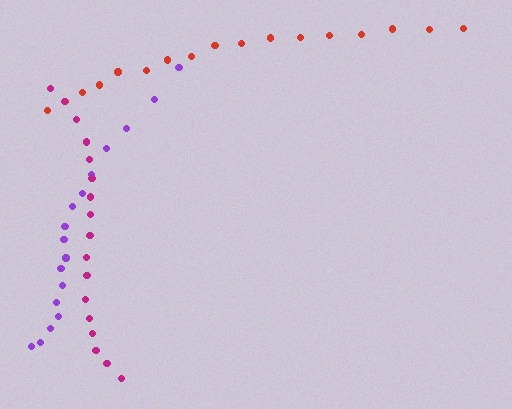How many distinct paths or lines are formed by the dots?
There are 3 distinct paths.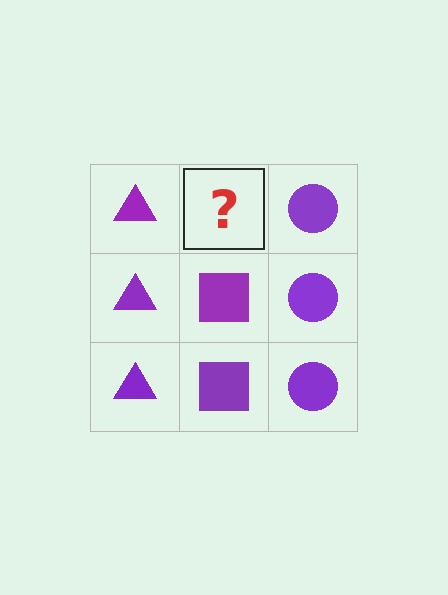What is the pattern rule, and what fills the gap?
The rule is that each column has a consistent shape. The gap should be filled with a purple square.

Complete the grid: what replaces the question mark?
The question mark should be replaced with a purple square.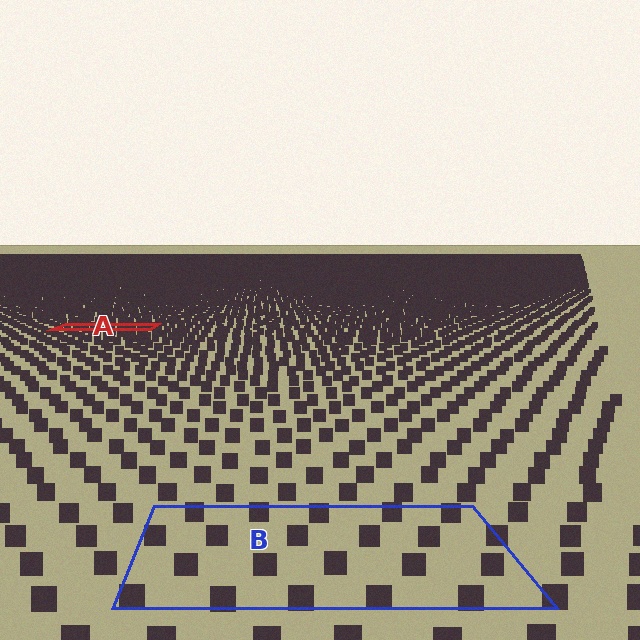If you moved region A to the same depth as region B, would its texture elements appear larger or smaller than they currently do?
They would appear larger. At a closer depth, the same texture elements are projected at a bigger on-screen size.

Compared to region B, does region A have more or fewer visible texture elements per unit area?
Region A has more texture elements per unit area — they are packed more densely because it is farther away.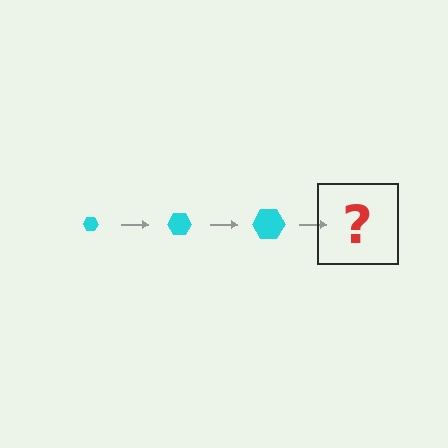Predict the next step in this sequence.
The next step is a cyan hexagon, larger than the previous one.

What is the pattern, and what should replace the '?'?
The pattern is that the hexagon gets progressively larger each step. The '?' should be a cyan hexagon, larger than the previous one.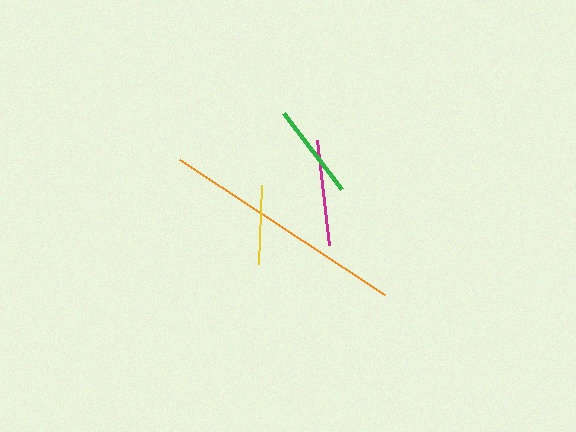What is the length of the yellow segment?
The yellow segment is approximately 78 pixels long.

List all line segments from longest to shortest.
From longest to shortest: orange, magenta, green, yellow.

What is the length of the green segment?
The green segment is approximately 95 pixels long.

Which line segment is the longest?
The orange line is the longest at approximately 245 pixels.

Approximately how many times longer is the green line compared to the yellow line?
The green line is approximately 1.2 times the length of the yellow line.